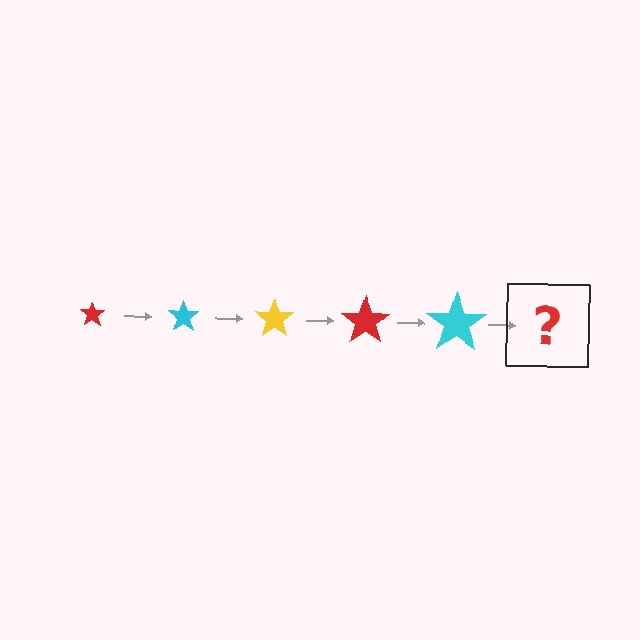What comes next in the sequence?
The next element should be a yellow star, larger than the previous one.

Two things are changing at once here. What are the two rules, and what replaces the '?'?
The two rules are that the star grows larger each step and the color cycles through red, cyan, and yellow. The '?' should be a yellow star, larger than the previous one.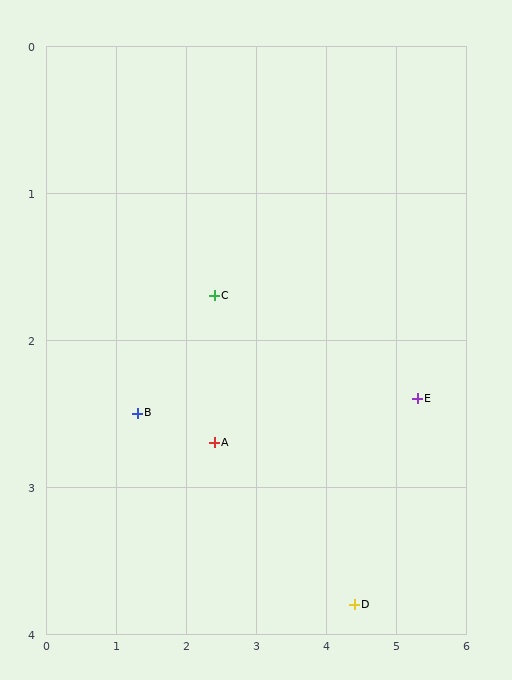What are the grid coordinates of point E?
Point E is at approximately (5.3, 2.4).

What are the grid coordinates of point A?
Point A is at approximately (2.4, 2.7).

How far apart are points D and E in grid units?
Points D and E are about 1.7 grid units apart.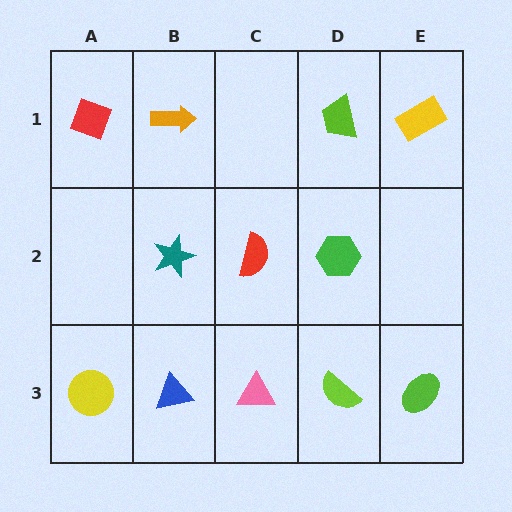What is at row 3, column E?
A lime ellipse.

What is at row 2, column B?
A teal star.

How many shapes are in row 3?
5 shapes.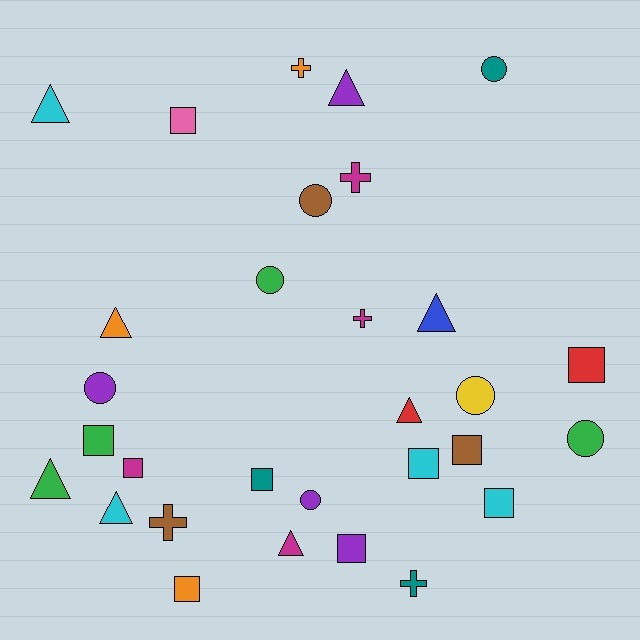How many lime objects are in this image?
There are no lime objects.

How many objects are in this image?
There are 30 objects.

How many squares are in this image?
There are 10 squares.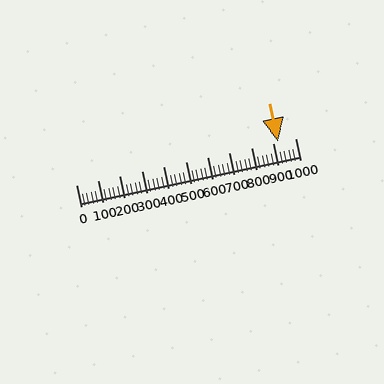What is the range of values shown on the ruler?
The ruler shows values from 0 to 1000.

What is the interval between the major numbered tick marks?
The major tick marks are spaced 100 units apart.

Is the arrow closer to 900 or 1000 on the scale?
The arrow is closer to 900.